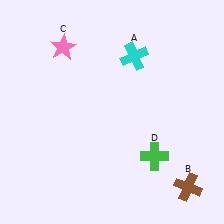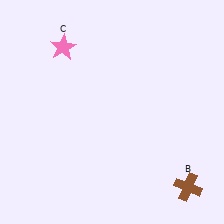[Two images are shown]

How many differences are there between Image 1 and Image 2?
There are 2 differences between the two images.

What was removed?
The green cross (D), the cyan cross (A) were removed in Image 2.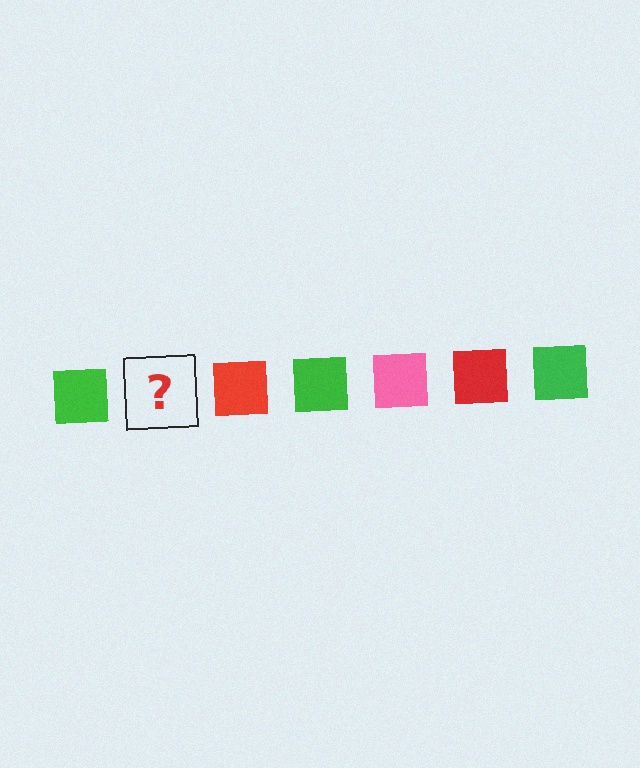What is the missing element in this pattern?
The missing element is a pink square.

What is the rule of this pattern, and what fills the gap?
The rule is that the pattern cycles through green, pink, red squares. The gap should be filled with a pink square.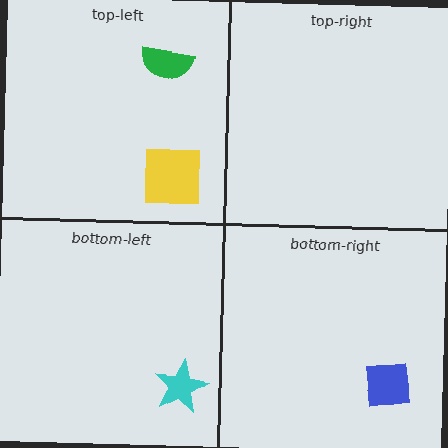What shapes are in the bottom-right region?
The blue square.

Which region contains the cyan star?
The bottom-left region.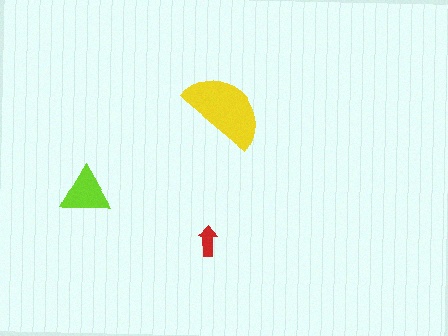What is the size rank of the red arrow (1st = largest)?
3rd.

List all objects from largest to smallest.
The yellow semicircle, the lime triangle, the red arrow.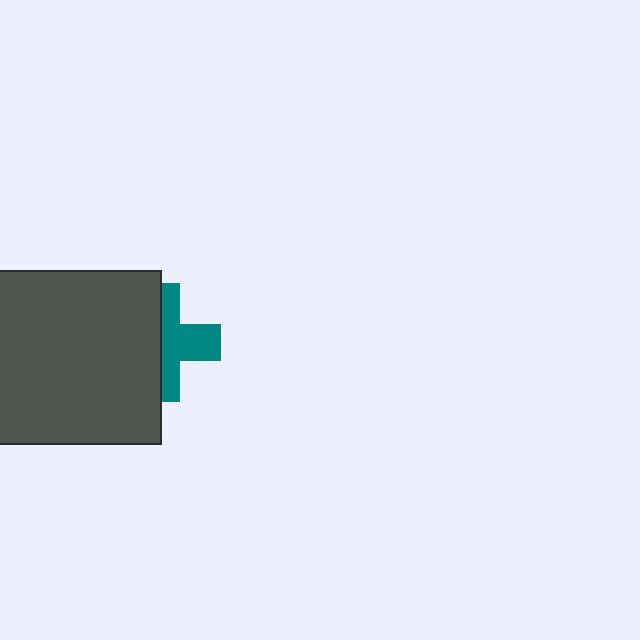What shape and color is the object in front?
The object in front is a dark gray square.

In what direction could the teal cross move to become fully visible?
The teal cross could move right. That would shift it out from behind the dark gray square entirely.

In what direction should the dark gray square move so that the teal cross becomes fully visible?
The dark gray square should move left. That is the shortest direction to clear the overlap and leave the teal cross fully visible.